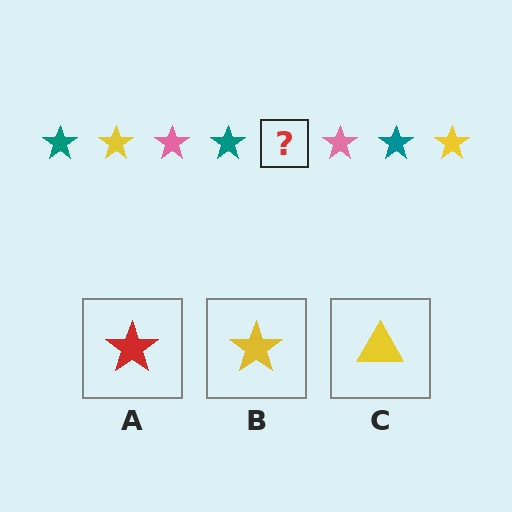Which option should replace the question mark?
Option B.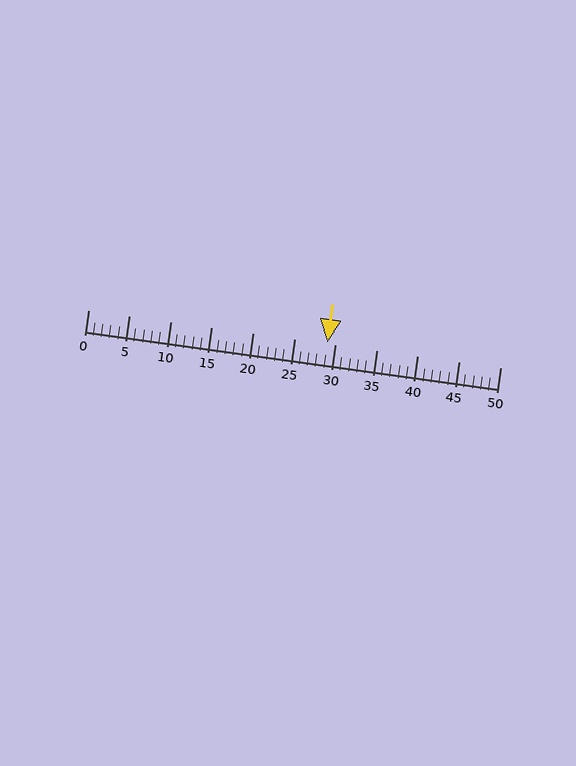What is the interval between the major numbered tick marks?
The major tick marks are spaced 5 units apart.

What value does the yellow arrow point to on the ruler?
The yellow arrow points to approximately 29.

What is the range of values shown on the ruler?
The ruler shows values from 0 to 50.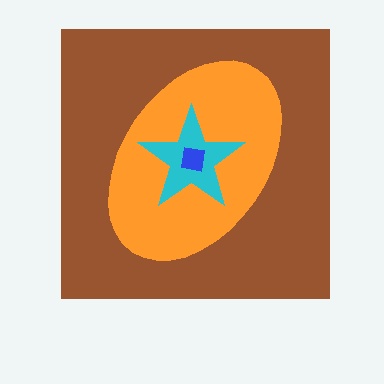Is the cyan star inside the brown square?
Yes.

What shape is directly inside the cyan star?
The blue square.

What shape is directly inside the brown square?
The orange ellipse.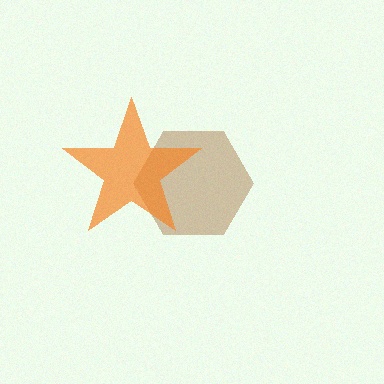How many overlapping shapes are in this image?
There are 2 overlapping shapes in the image.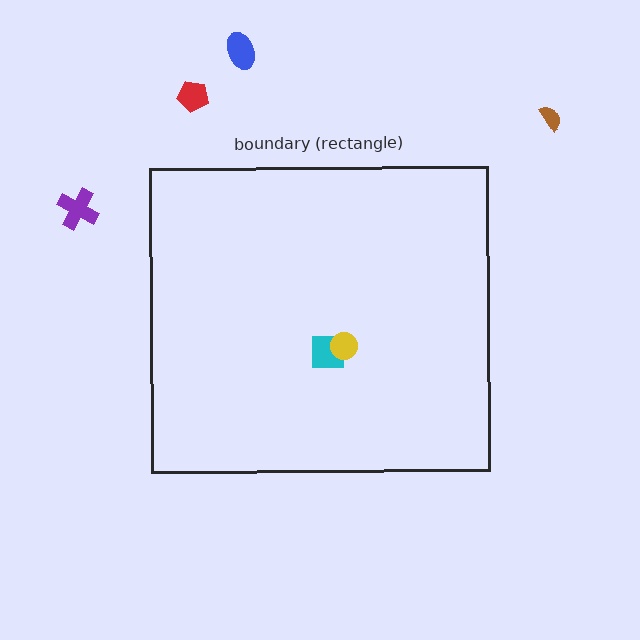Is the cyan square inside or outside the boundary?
Inside.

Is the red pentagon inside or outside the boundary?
Outside.